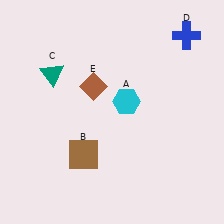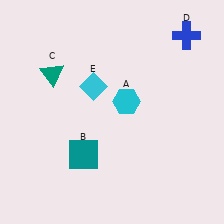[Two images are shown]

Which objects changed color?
B changed from brown to teal. E changed from brown to cyan.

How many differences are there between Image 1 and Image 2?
There are 2 differences between the two images.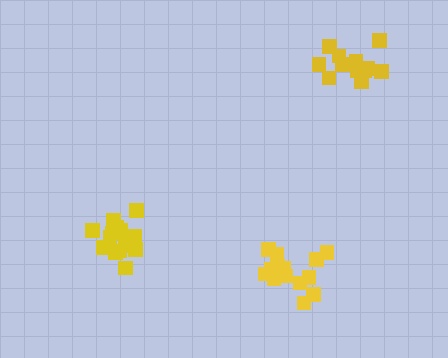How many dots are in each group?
Group 1: 14 dots, Group 2: 15 dots, Group 3: 14 dots (43 total).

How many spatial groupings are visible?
There are 3 spatial groupings.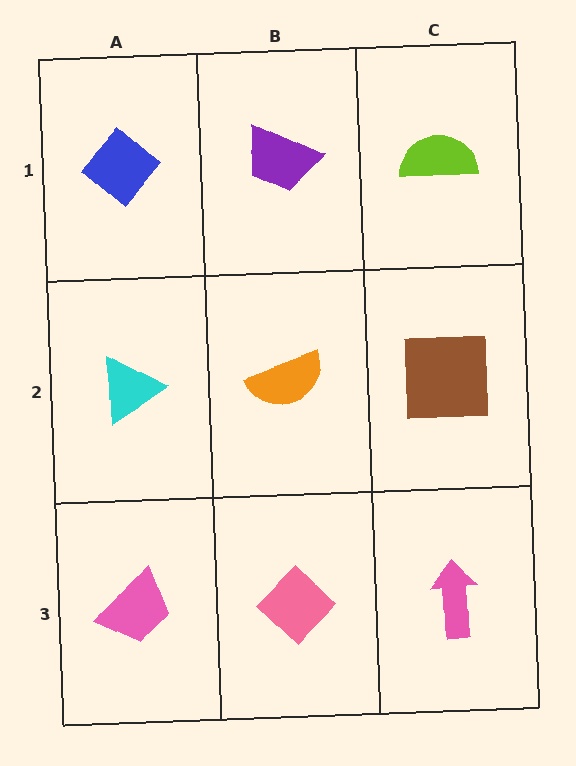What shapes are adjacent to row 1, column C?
A brown square (row 2, column C), a purple trapezoid (row 1, column B).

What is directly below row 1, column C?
A brown square.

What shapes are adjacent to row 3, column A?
A cyan triangle (row 2, column A), a pink diamond (row 3, column B).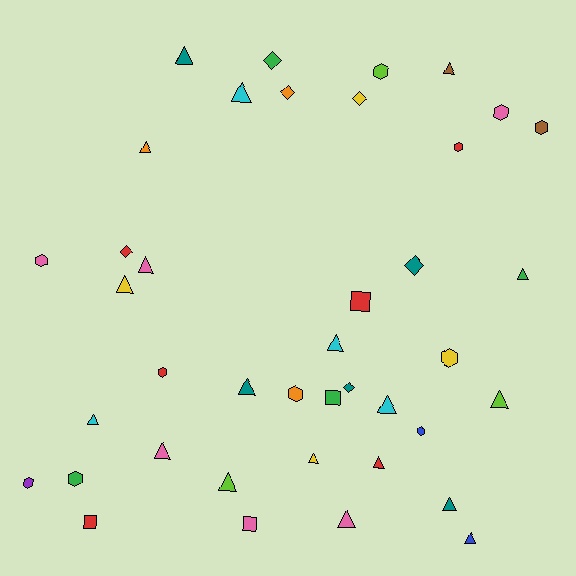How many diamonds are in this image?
There are 6 diamonds.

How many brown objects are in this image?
There are 2 brown objects.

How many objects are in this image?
There are 40 objects.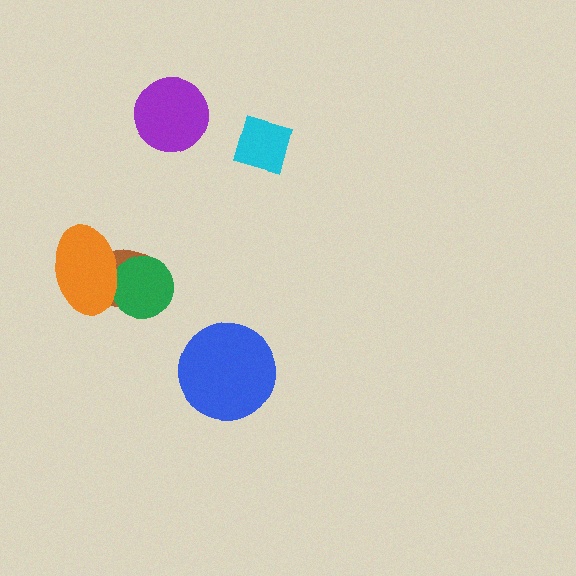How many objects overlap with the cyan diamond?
0 objects overlap with the cyan diamond.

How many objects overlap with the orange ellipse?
2 objects overlap with the orange ellipse.